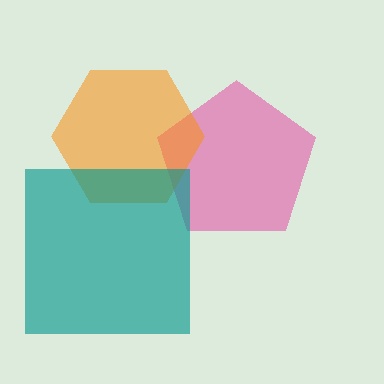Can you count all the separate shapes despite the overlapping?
Yes, there are 3 separate shapes.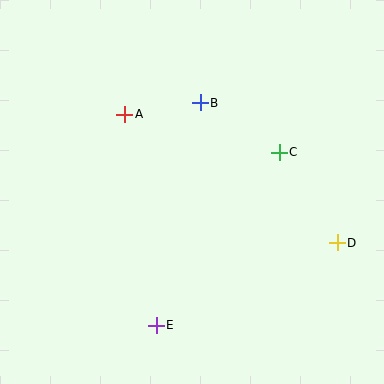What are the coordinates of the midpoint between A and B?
The midpoint between A and B is at (163, 109).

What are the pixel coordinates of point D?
Point D is at (337, 243).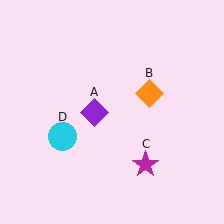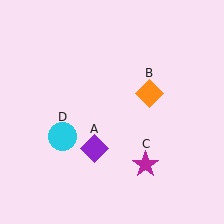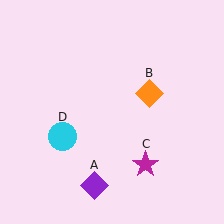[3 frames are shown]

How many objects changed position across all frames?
1 object changed position: purple diamond (object A).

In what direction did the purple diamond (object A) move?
The purple diamond (object A) moved down.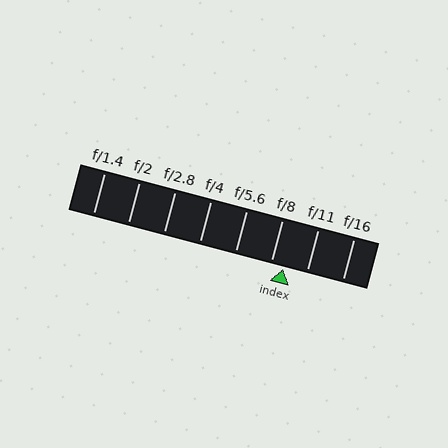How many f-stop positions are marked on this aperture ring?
There are 8 f-stop positions marked.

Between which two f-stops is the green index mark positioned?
The index mark is between f/8 and f/11.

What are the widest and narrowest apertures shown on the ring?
The widest aperture shown is f/1.4 and the narrowest is f/16.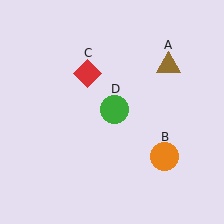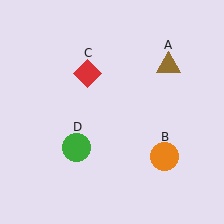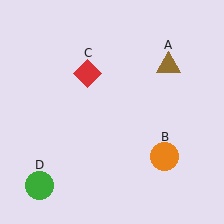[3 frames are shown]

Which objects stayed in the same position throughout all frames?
Brown triangle (object A) and orange circle (object B) and red diamond (object C) remained stationary.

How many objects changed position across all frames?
1 object changed position: green circle (object D).